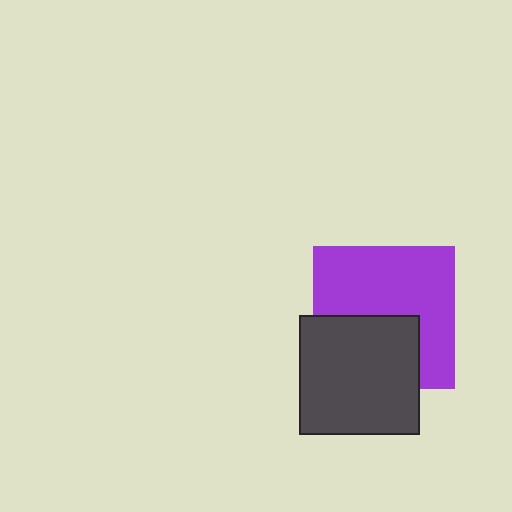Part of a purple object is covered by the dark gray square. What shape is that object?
It is a square.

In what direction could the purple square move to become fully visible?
The purple square could move up. That would shift it out from behind the dark gray square entirely.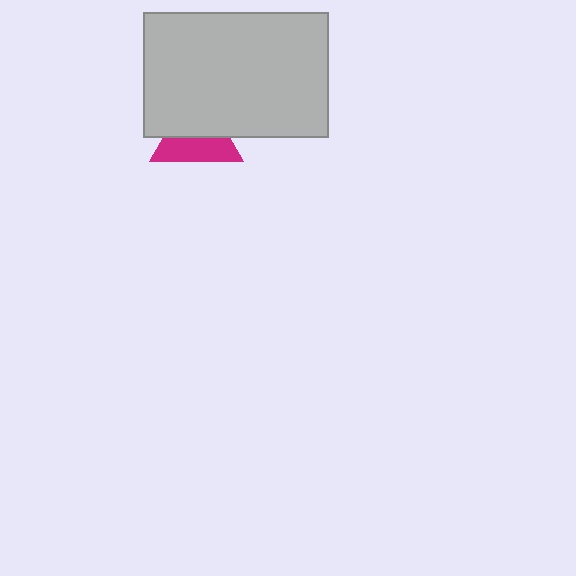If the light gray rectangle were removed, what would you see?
You would see the complete magenta triangle.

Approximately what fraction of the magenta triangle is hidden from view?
Roughly 50% of the magenta triangle is hidden behind the light gray rectangle.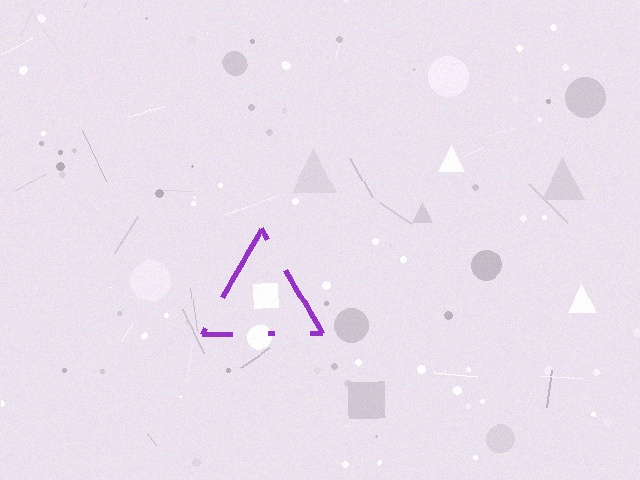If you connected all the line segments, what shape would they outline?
They would outline a triangle.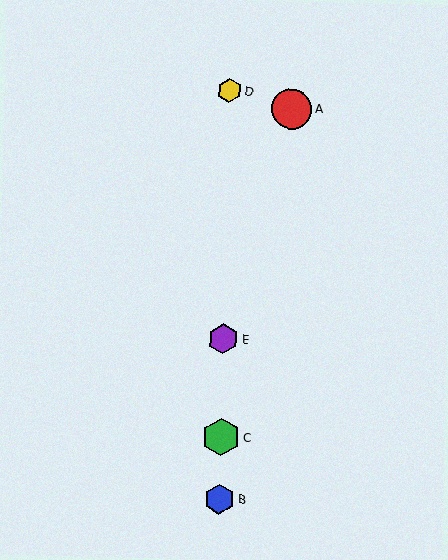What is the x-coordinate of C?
Object C is at x≈221.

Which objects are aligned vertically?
Objects B, C, D, E are aligned vertically.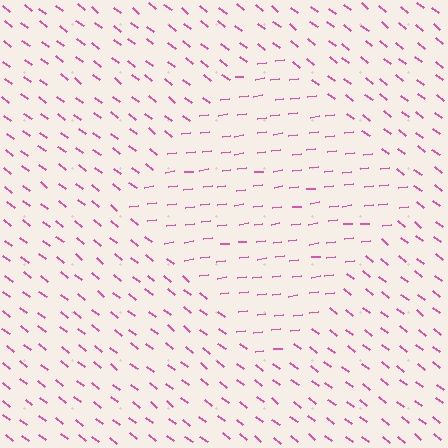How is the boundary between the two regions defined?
The boundary is defined purely by a change in line orientation (approximately 45 degrees difference). All lines are the same color and thickness.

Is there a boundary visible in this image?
Yes, there is a texture boundary formed by a change in line orientation.